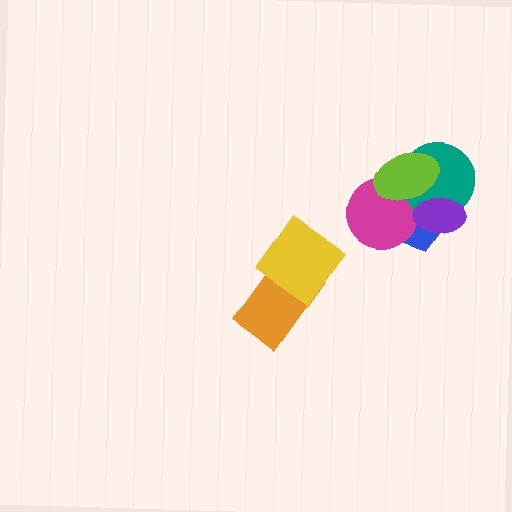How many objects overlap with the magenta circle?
3 objects overlap with the magenta circle.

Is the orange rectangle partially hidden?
Yes, it is partially covered by another shape.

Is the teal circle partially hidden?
Yes, it is partially covered by another shape.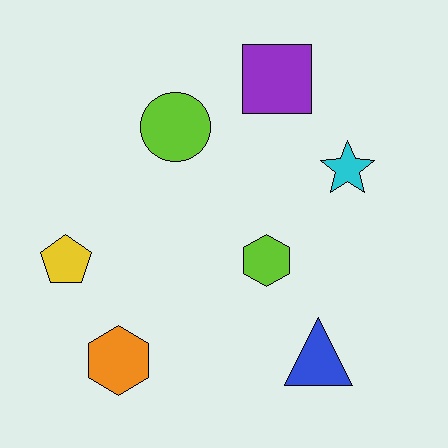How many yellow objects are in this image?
There is 1 yellow object.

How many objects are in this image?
There are 7 objects.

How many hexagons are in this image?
There are 2 hexagons.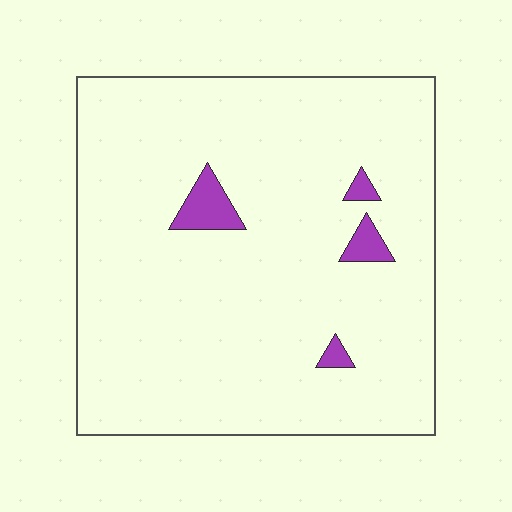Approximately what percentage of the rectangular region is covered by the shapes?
Approximately 5%.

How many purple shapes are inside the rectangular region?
4.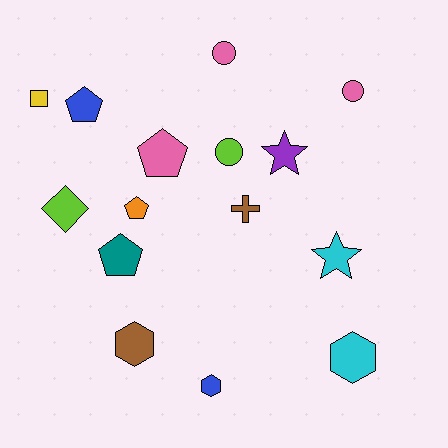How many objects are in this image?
There are 15 objects.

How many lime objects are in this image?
There are 2 lime objects.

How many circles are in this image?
There are 3 circles.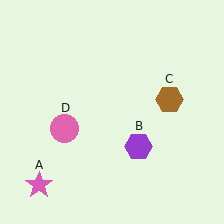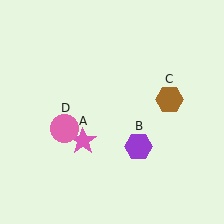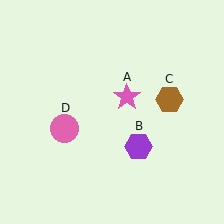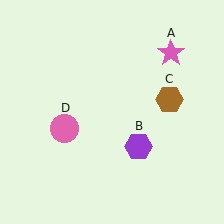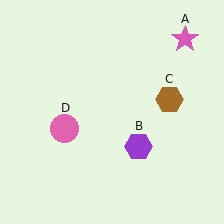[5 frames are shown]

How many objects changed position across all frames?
1 object changed position: pink star (object A).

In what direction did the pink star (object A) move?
The pink star (object A) moved up and to the right.